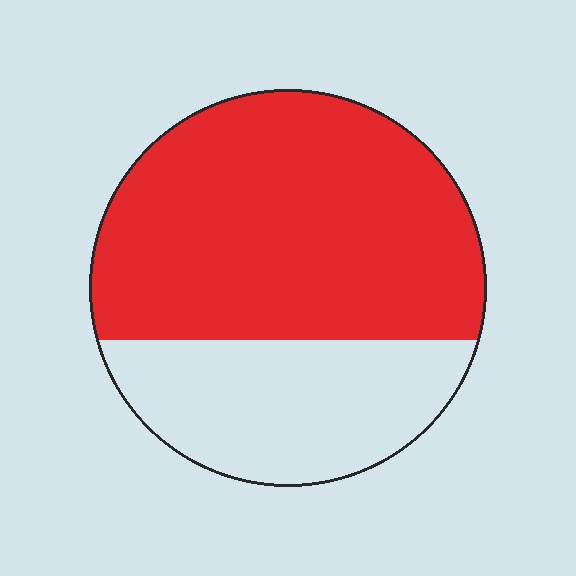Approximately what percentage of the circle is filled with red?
Approximately 65%.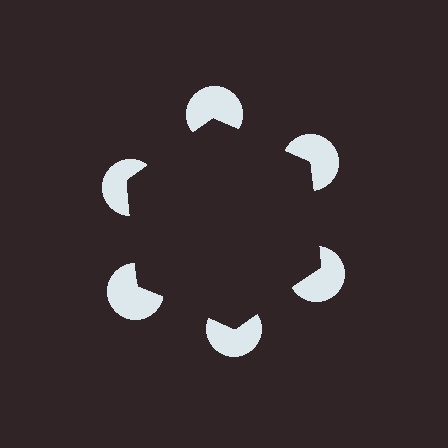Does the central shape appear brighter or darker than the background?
It typically appears slightly darker than the background, even though no actual brightness change is drawn.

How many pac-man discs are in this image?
There are 6 — one at each vertex of the illusory hexagon.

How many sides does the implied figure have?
6 sides.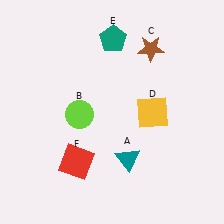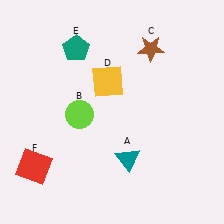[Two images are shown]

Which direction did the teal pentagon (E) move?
The teal pentagon (E) moved left.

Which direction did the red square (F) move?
The red square (F) moved left.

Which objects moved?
The objects that moved are: the yellow square (D), the teal pentagon (E), the red square (F).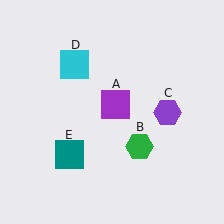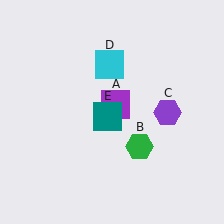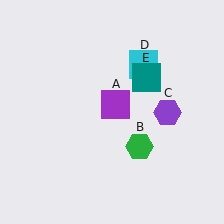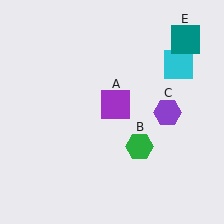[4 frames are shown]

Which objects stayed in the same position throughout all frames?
Purple square (object A) and green hexagon (object B) and purple hexagon (object C) remained stationary.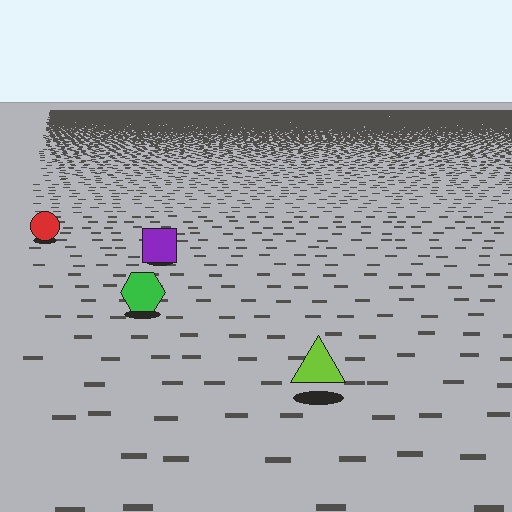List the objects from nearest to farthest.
From nearest to farthest: the lime triangle, the green hexagon, the purple square, the red circle.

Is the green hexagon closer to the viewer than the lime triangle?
No. The lime triangle is closer — you can tell from the texture gradient: the ground texture is coarser near it.